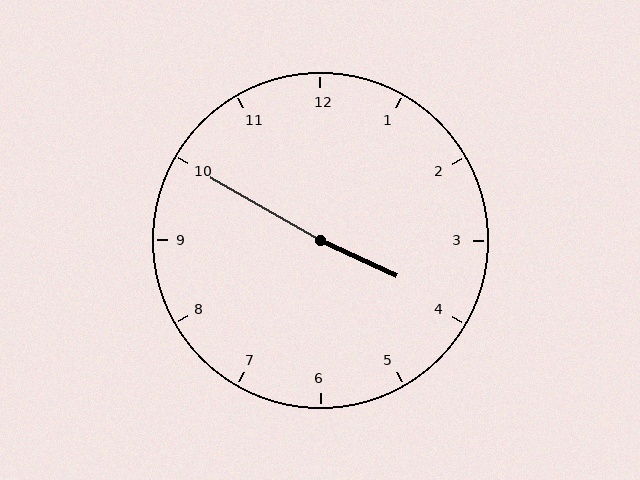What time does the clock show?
3:50.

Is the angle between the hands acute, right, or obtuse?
It is obtuse.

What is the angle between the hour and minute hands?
Approximately 175 degrees.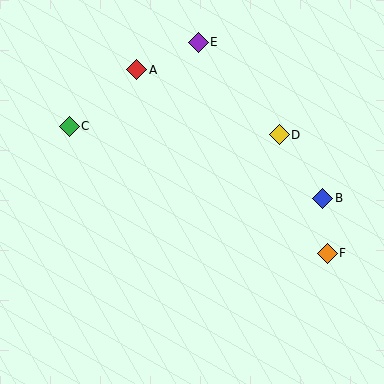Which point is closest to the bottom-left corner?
Point C is closest to the bottom-left corner.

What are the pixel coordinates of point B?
Point B is at (323, 198).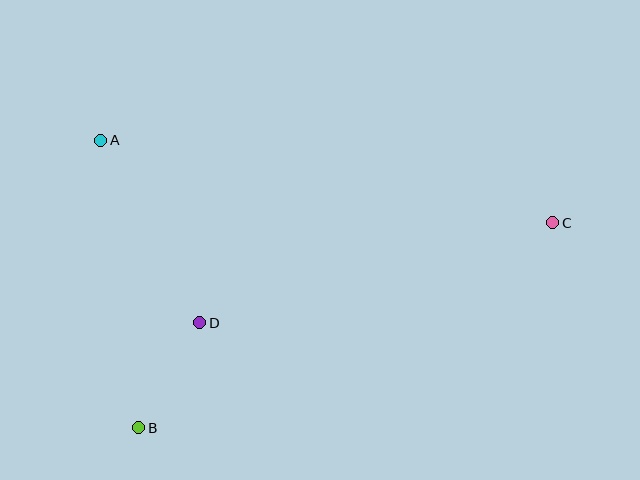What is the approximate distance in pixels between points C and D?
The distance between C and D is approximately 367 pixels.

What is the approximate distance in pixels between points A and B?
The distance between A and B is approximately 290 pixels.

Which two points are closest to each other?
Points B and D are closest to each other.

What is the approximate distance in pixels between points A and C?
The distance between A and C is approximately 459 pixels.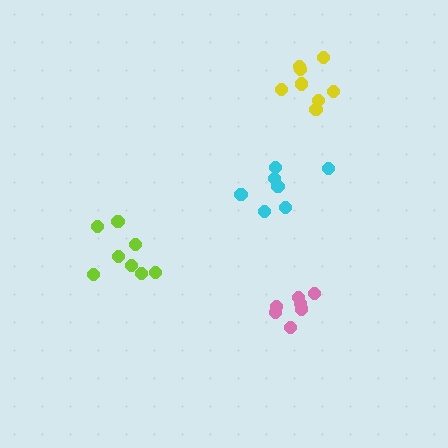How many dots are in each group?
Group 1: 7 dots, Group 2: 7 dots, Group 3: 8 dots, Group 4: 8 dots (30 total).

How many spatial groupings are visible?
There are 4 spatial groupings.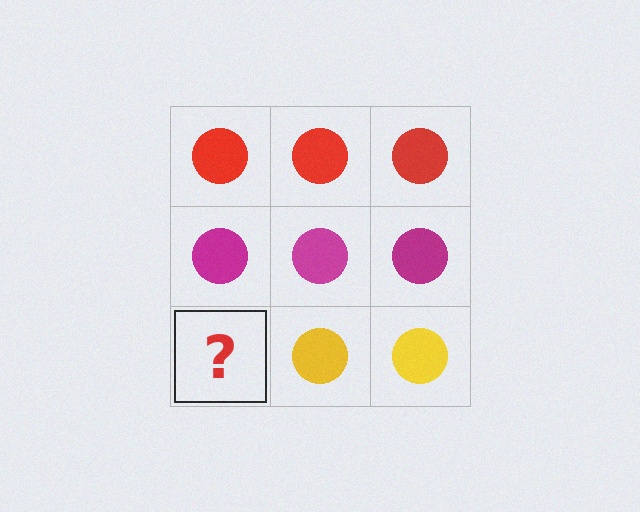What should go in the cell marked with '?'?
The missing cell should contain a yellow circle.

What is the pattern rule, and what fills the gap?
The rule is that each row has a consistent color. The gap should be filled with a yellow circle.